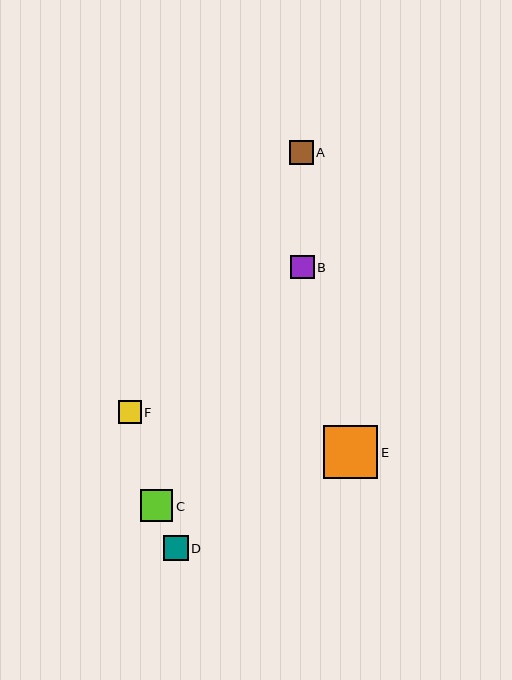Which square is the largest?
Square E is the largest with a size of approximately 54 pixels.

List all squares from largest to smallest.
From largest to smallest: E, C, D, A, B, F.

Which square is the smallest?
Square F is the smallest with a size of approximately 23 pixels.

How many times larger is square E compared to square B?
Square E is approximately 2.3 times the size of square B.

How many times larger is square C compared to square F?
Square C is approximately 1.4 times the size of square F.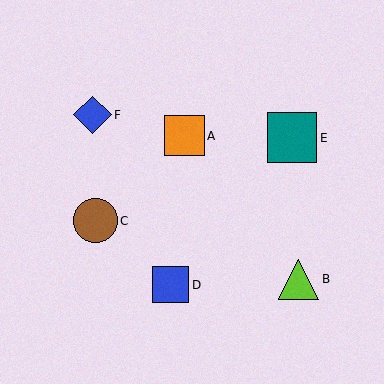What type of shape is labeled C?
Shape C is a brown circle.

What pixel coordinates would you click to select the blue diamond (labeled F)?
Click at (92, 115) to select the blue diamond F.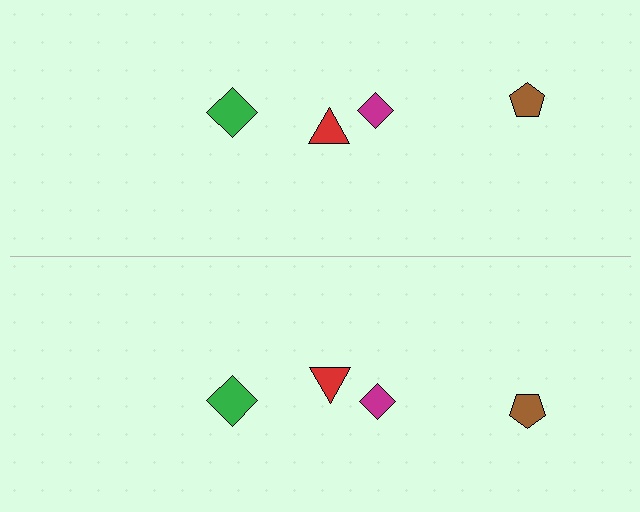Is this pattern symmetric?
Yes, this pattern has bilateral (reflection) symmetry.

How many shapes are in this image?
There are 8 shapes in this image.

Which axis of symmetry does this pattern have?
The pattern has a horizontal axis of symmetry running through the center of the image.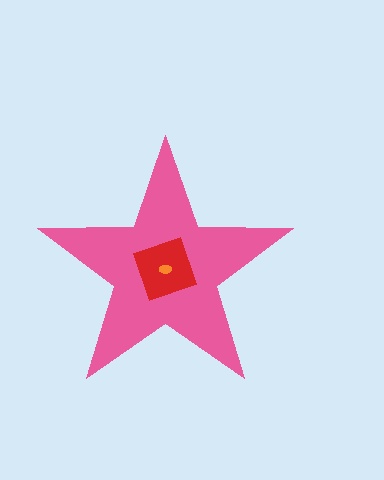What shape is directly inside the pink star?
The red square.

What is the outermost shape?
The pink star.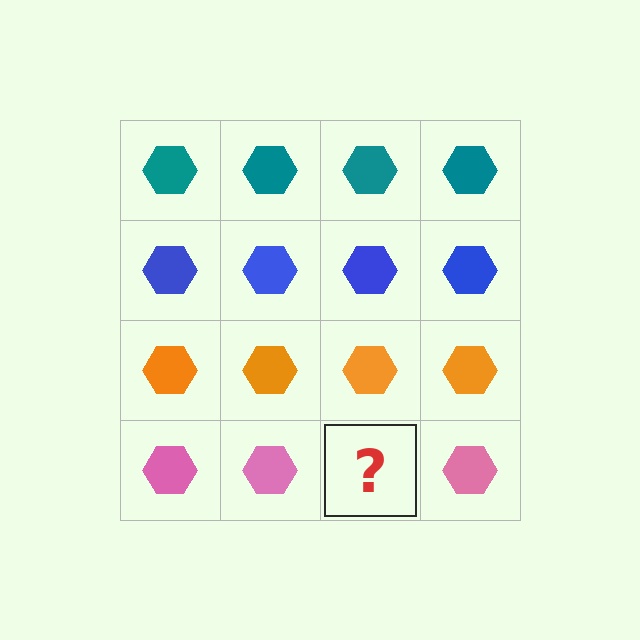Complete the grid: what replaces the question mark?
The question mark should be replaced with a pink hexagon.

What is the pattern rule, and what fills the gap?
The rule is that each row has a consistent color. The gap should be filled with a pink hexagon.